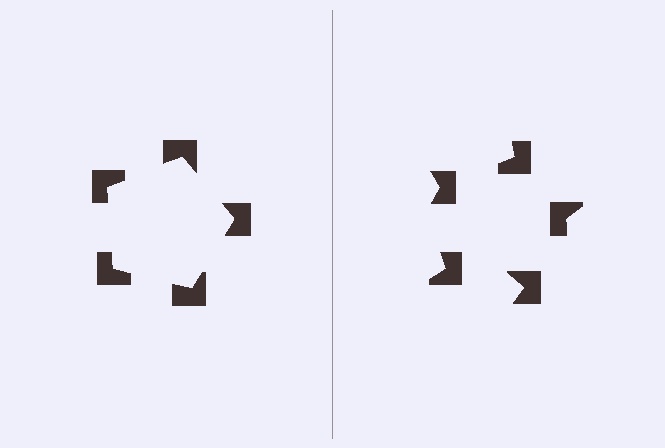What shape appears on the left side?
An illusory pentagon.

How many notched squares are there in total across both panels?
10 — 5 on each side.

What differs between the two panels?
The notched squares are positioned identically on both sides; only the wedge orientations differ. On the left they align to a pentagon; on the right they are misaligned.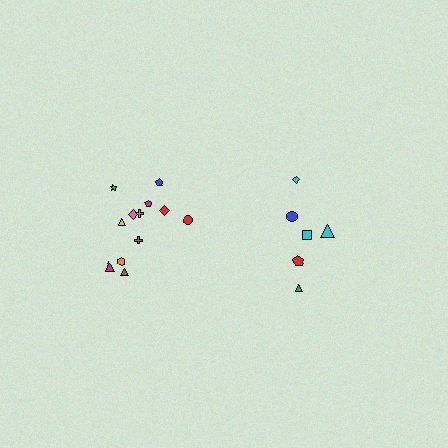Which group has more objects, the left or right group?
The left group.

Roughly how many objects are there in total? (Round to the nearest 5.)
Roughly 20 objects in total.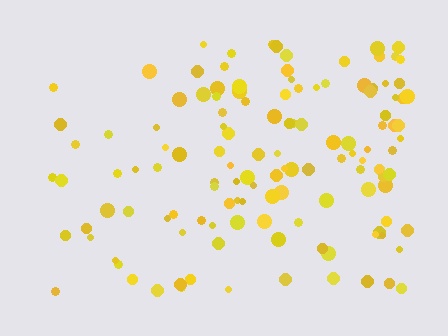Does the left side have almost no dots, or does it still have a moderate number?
Still a moderate number, just noticeably fewer than the right.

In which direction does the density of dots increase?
From left to right, with the right side densest.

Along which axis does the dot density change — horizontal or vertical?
Horizontal.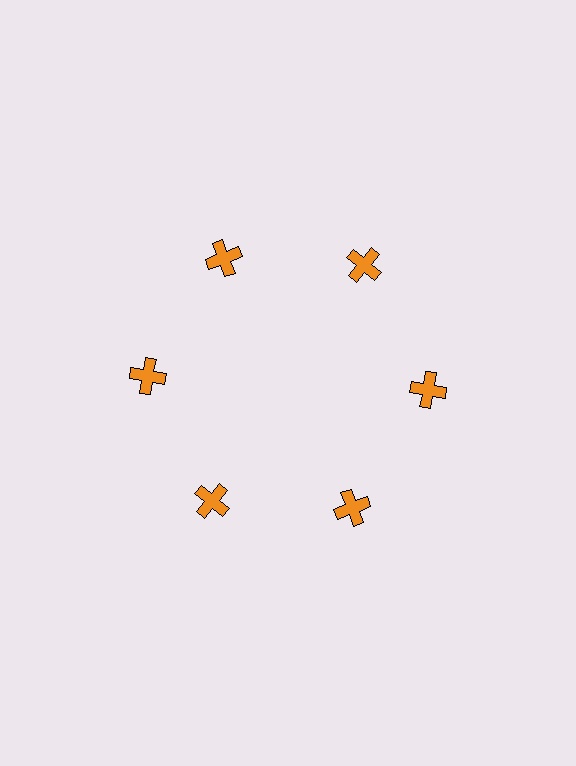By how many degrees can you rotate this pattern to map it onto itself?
The pattern maps onto itself every 60 degrees of rotation.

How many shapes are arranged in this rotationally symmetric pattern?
There are 6 shapes, arranged in 6 groups of 1.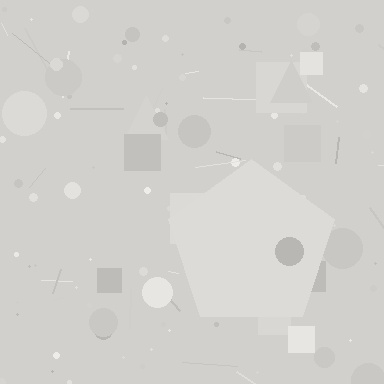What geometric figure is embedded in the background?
A pentagon is embedded in the background.